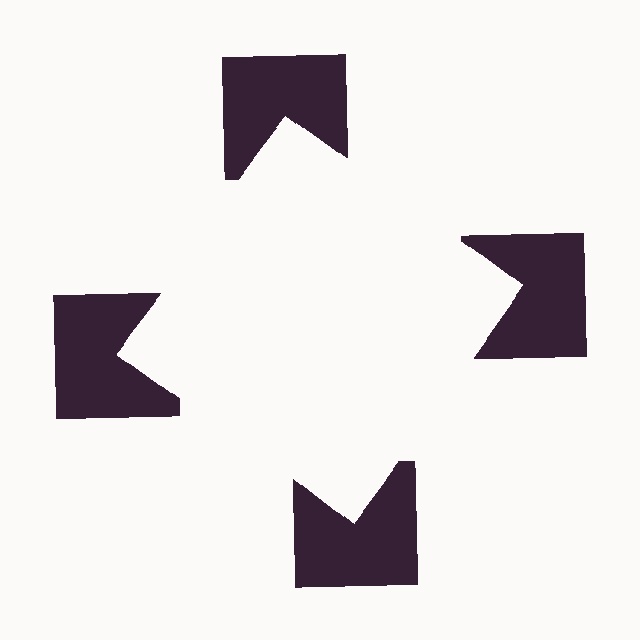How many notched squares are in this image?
There are 4 — one at each vertex of the illusory square.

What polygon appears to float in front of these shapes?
An illusory square — its edges are inferred from the aligned wedge cuts in the notched squares, not physically drawn.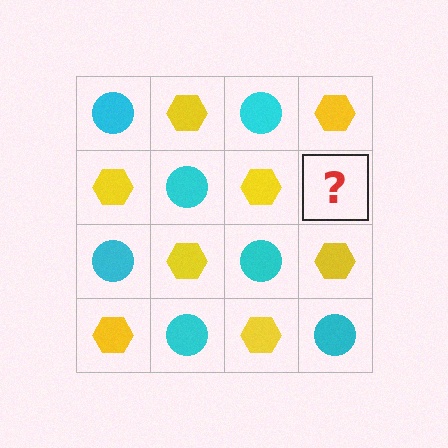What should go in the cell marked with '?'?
The missing cell should contain a cyan circle.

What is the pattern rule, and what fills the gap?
The rule is that it alternates cyan circle and yellow hexagon in a checkerboard pattern. The gap should be filled with a cyan circle.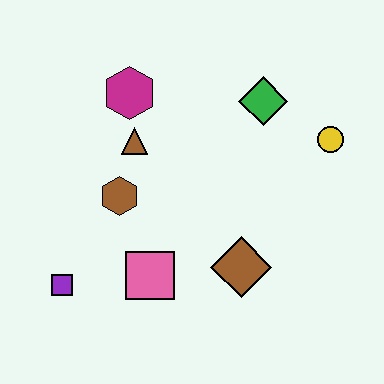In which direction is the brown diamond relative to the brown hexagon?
The brown diamond is to the right of the brown hexagon.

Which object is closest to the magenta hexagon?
The brown triangle is closest to the magenta hexagon.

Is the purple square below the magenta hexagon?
Yes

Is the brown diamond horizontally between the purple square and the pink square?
No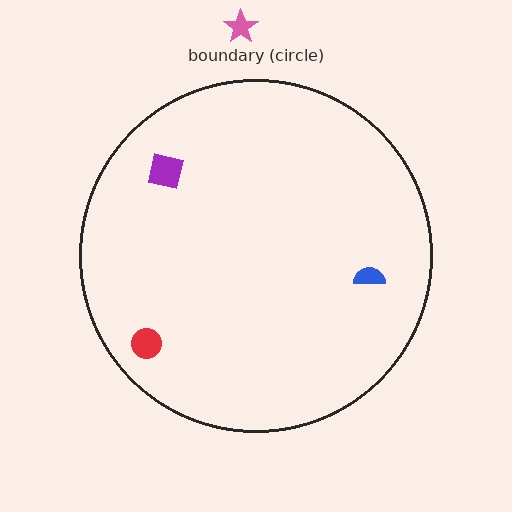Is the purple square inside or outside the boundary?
Inside.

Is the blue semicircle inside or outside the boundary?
Inside.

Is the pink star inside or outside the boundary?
Outside.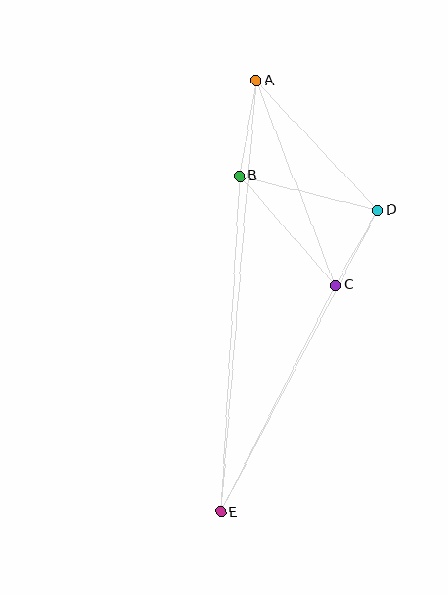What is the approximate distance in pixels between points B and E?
The distance between B and E is approximately 336 pixels.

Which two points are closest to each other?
Points C and D are closest to each other.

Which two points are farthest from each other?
Points A and E are farthest from each other.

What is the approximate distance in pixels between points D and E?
The distance between D and E is approximately 340 pixels.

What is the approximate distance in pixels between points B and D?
The distance between B and D is approximately 143 pixels.